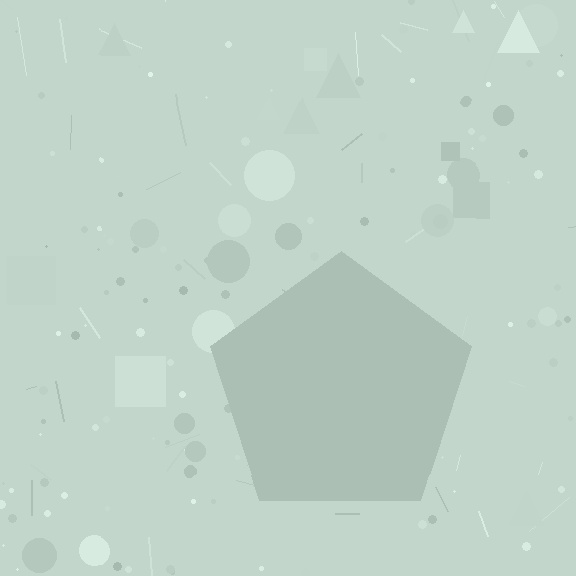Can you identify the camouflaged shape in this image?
The camouflaged shape is a pentagon.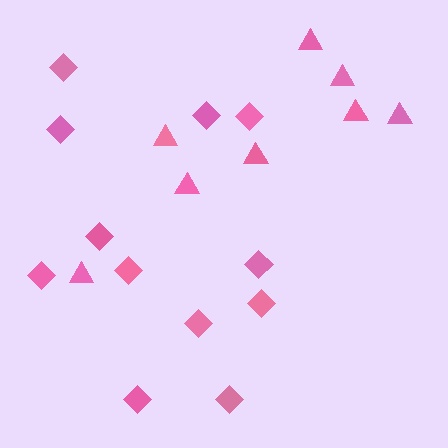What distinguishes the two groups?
There are 2 groups: one group of diamonds (12) and one group of triangles (8).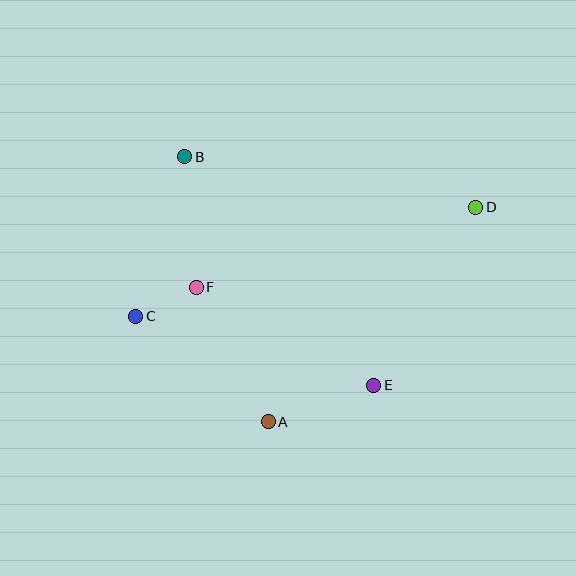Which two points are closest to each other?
Points C and F are closest to each other.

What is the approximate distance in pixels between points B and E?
The distance between B and E is approximately 296 pixels.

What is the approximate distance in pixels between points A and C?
The distance between A and C is approximately 169 pixels.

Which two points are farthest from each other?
Points C and D are farthest from each other.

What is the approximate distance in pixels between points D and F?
The distance between D and F is approximately 291 pixels.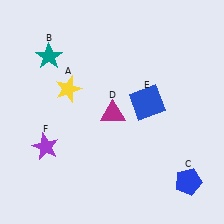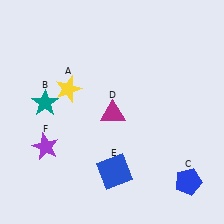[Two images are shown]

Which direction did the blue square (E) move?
The blue square (E) moved down.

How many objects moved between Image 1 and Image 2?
2 objects moved between the two images.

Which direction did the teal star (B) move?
The teal star (B) moved down.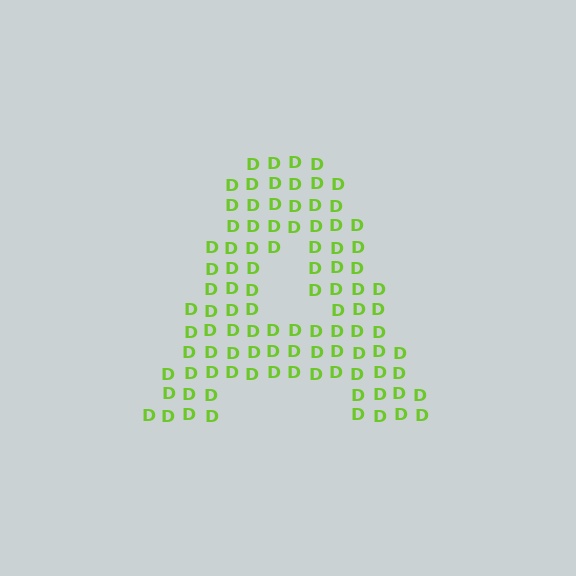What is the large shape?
The large shape is the letter A.